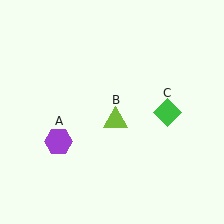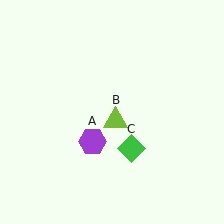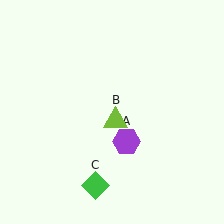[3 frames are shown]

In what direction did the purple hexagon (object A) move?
The purple hexagon (object A) moved right.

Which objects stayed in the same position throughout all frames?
Lime triangle (object B) remained stationary.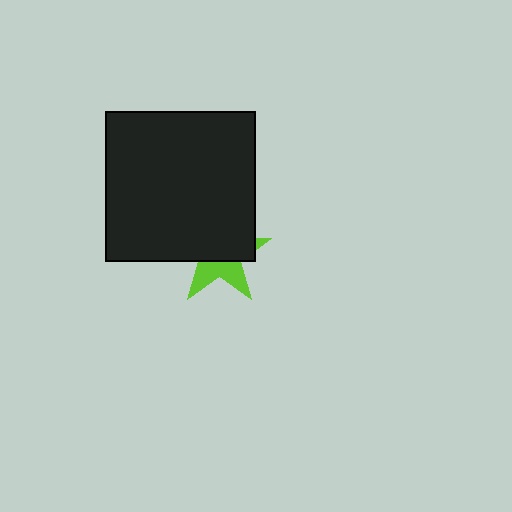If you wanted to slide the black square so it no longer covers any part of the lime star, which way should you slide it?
Slide it up — that is the most direct way to separate the two shapes.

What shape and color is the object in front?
The object in front is a black square.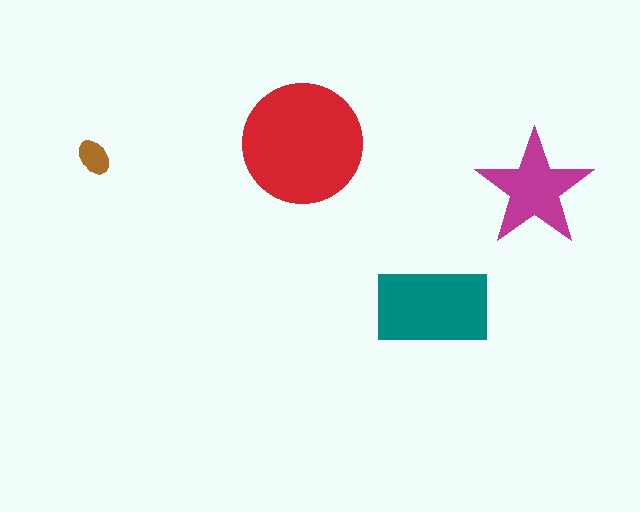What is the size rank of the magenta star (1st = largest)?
3rd.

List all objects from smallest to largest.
The brown ellipse, the magenta star, the teal rectangle, the red circle.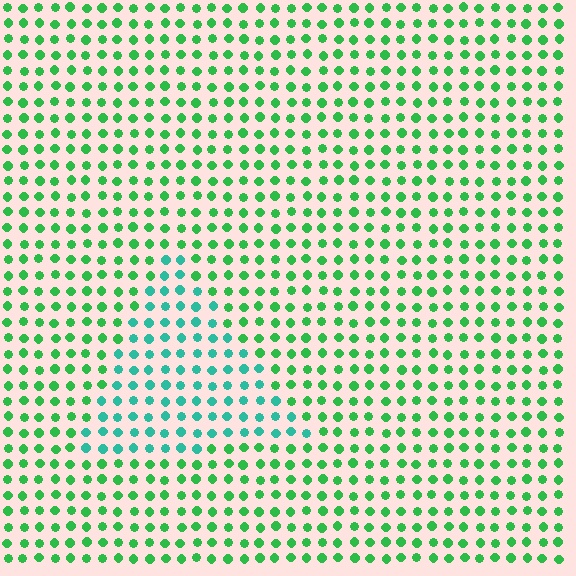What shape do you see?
I see a triangle.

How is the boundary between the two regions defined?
The boundary is defined purely by a slight shift in hue (about 37 degrees). Spacing, size, and orientation are identical on both sides.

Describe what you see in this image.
The image is filled with small green elements in a uniform arrangement. A triangle-shaped region is visible where the elements are tinted to a slightly different hue, forming a subtle color boundary.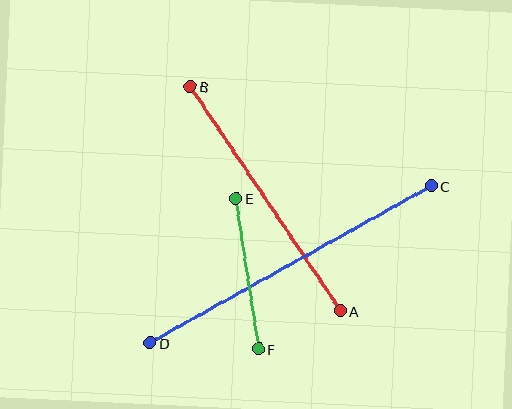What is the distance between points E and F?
The distance is approximately 153 pixels.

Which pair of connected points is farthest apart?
Points C and D are farthest apart.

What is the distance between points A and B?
The distance is approximately 270 pixels.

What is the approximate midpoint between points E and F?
The midpoint is at approximately (247, 274) pixels.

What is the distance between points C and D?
The distance is approximately 322 pixels.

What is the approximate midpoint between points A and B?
The midpoint is at approximately (265, 199) pixels.